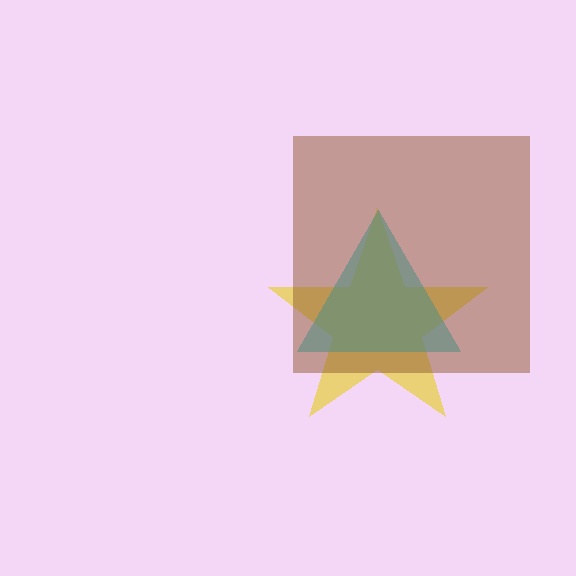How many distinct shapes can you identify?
There are 3 distinct shapes: a yellow star, a cyan triangle, a brown square.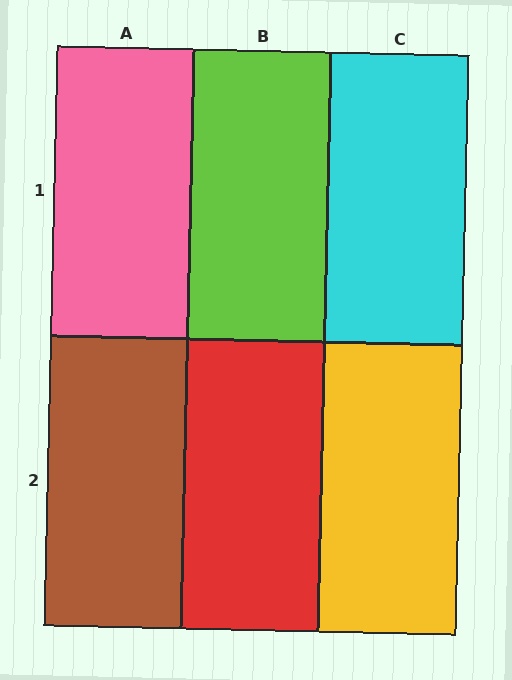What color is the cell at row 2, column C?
Yellow.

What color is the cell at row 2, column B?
Red.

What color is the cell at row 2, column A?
Brown.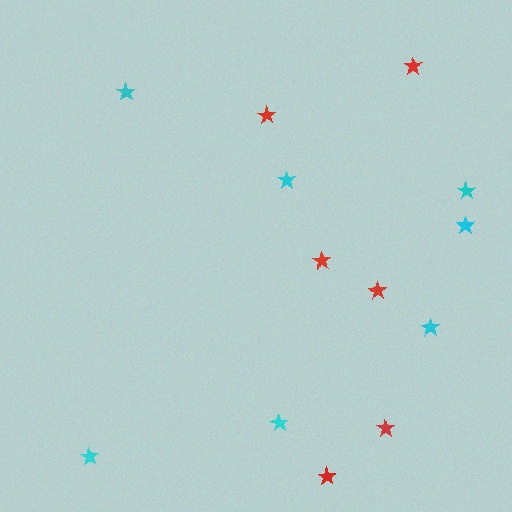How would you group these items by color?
There are 2 groups: one group of red stars (6) and one group of cyan stars (7).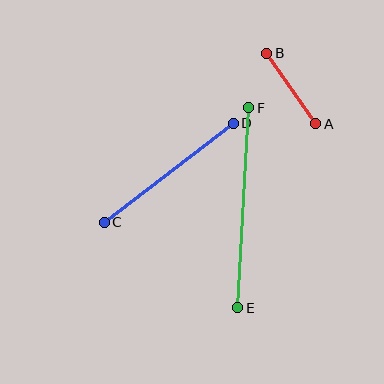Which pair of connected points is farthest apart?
Points E and F are farthest apart.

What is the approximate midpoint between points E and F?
The midpoint is at approximately (243, 208) pixels.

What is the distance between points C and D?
The distance is approximately 163 pixels.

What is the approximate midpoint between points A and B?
The midpoint is at approximately (291, 89) pixels.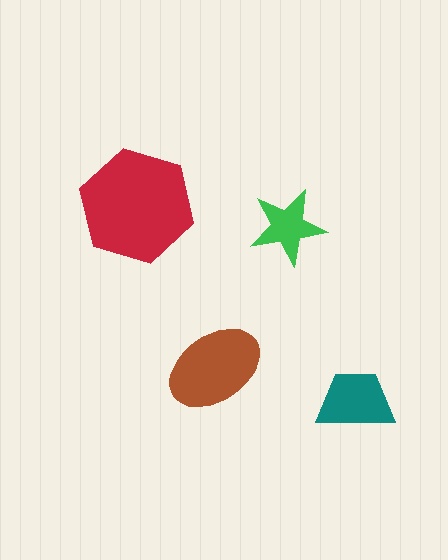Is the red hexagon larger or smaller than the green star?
Larger.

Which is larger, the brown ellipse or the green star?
The brown ellipse.